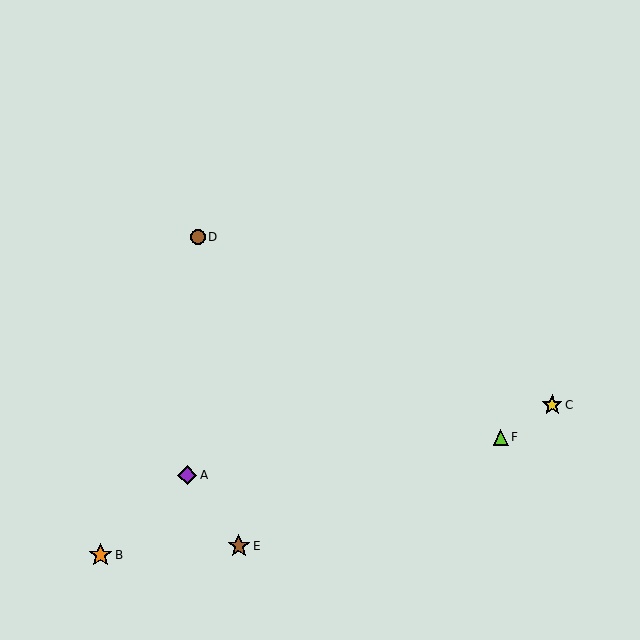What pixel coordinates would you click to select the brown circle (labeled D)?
Click at (198, 237) to select the brown circle D.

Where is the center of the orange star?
The center of the orange star is at (101, 555).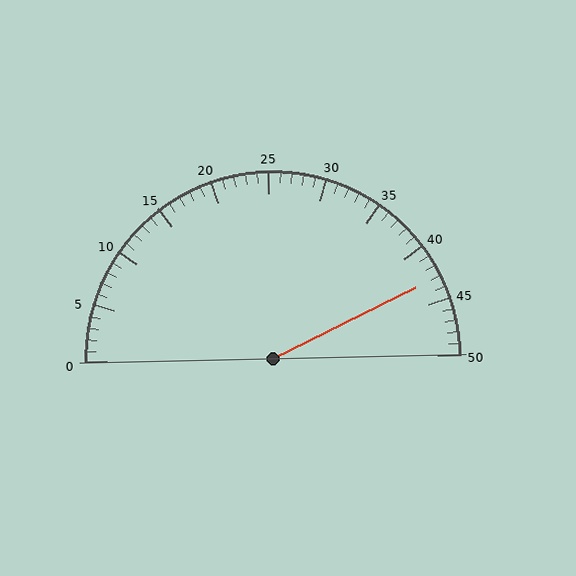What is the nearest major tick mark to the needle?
The nearest major tick mark is 45.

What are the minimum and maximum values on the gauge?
The gauge ranges from 0 to 50.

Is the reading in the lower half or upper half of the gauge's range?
The reading is in the upper half of the range (0 to 50).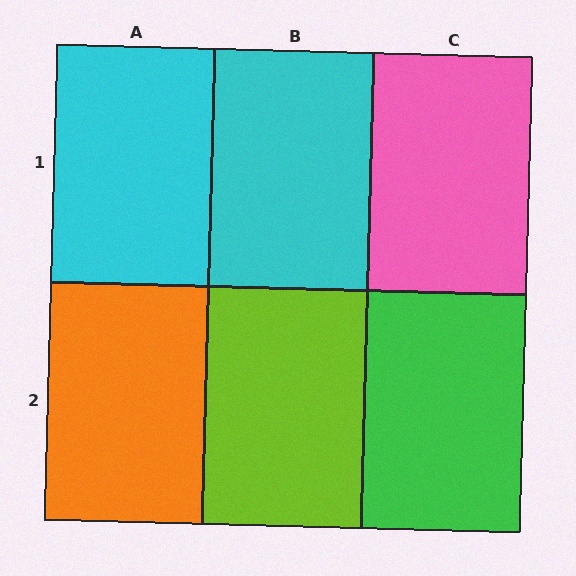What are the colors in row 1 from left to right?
Cyan, cyan, pink.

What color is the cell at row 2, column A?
Orange.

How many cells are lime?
1 cell is lime.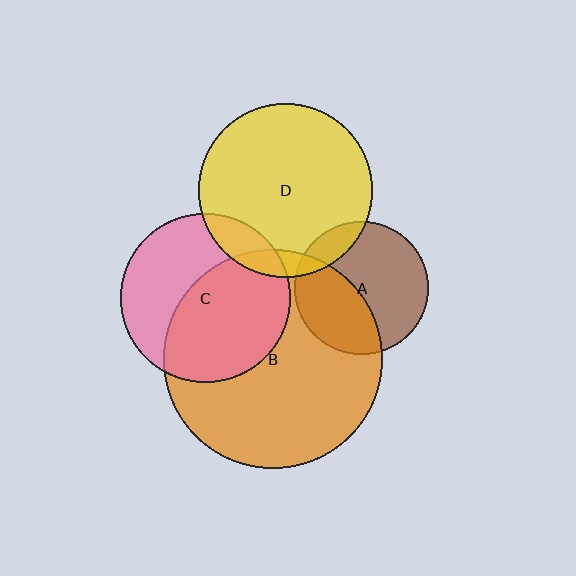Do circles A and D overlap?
Yes.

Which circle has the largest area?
Circle B (orange).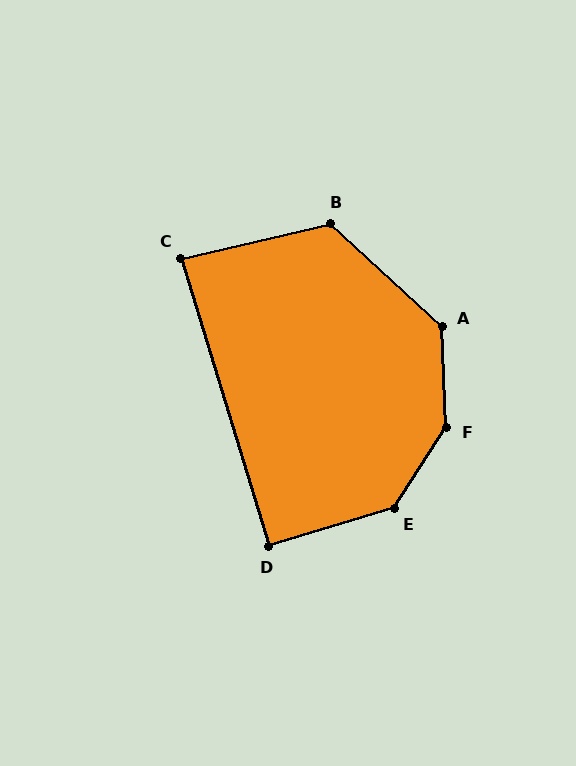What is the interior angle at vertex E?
Approximately 139 degrees (obtuse).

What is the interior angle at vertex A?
Approximately 135 degrees (obtuse).